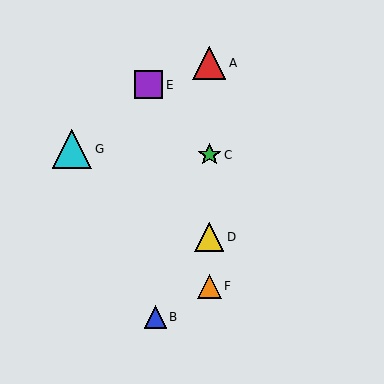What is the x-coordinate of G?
Object G is at x≈72.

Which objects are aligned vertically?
Objects A, C, D, F are aligned vertically.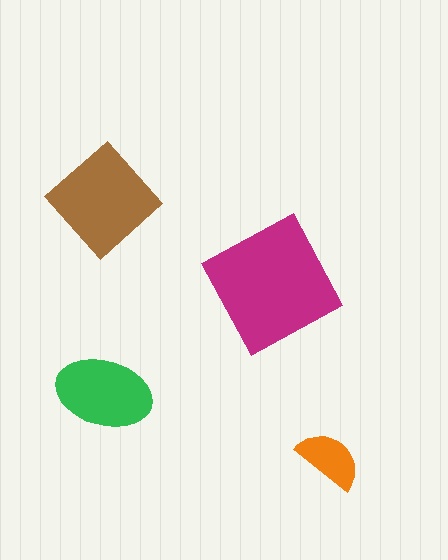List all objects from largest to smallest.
The magenta square, the brown diamond, the green ellipse, the orange semicircle.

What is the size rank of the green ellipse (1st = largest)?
3rd.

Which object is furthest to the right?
The orange semicircle is rightmost.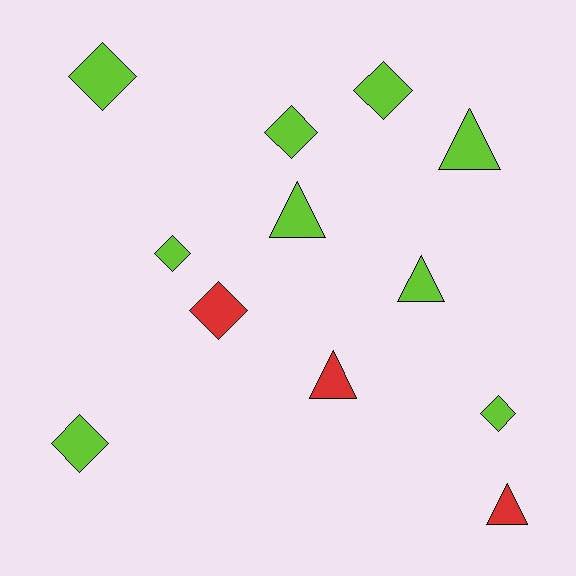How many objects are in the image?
There are 12 objects.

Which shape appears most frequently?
Diamond, with 7 objects.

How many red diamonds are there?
There is 1 red diamond.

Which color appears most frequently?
Lime, with 9 objects.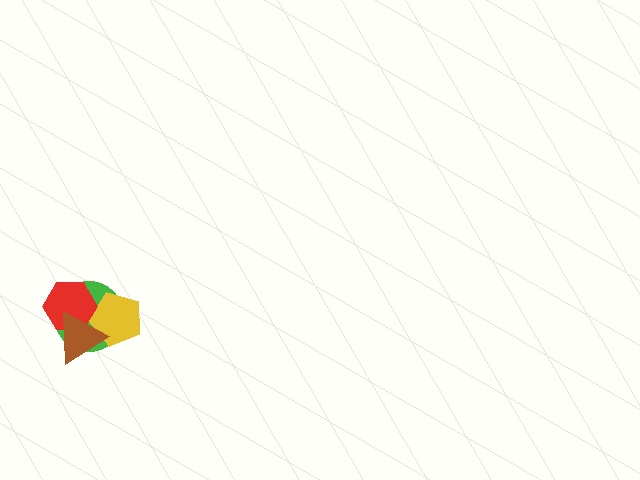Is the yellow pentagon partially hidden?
Yes, it is partially covered by another shape.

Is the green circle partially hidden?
Yes, it is partially covered by another shape.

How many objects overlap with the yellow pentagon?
3 objects overlap with the yellow pentagon.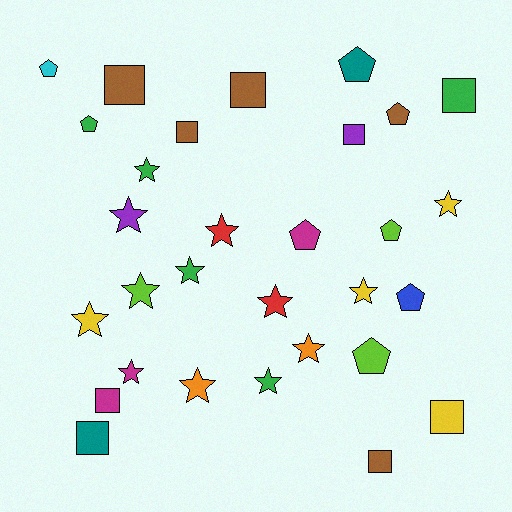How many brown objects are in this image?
There are 5 brown objects.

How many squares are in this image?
There are 9 squares.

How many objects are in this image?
There are 30 objects.